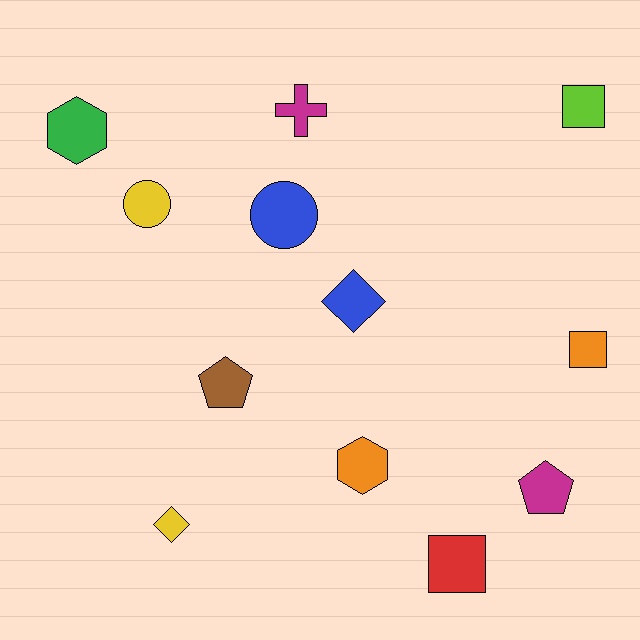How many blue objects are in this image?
There are 2 blue objects.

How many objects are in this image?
There are 12 objects.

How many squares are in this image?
There are 3 squares.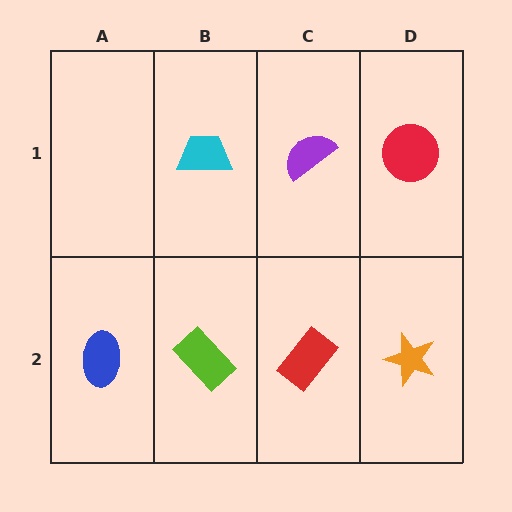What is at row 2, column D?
An orange star.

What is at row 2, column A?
A blue ellipse.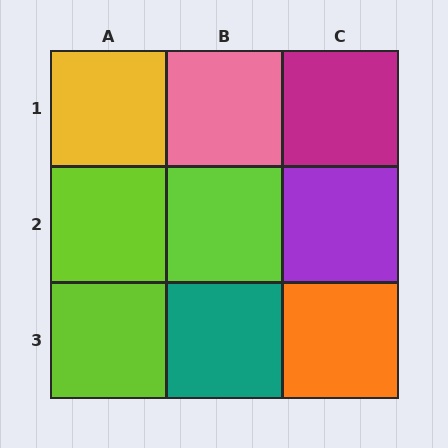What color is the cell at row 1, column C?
Magenta.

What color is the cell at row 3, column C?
Orange.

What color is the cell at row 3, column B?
Teal.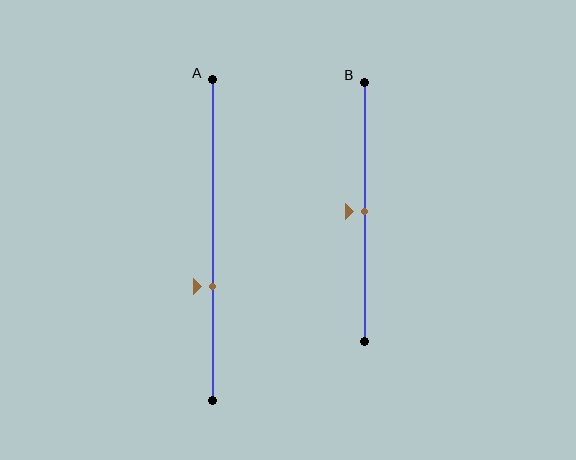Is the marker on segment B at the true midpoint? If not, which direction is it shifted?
Yes, the marker on segment B is at the true midpoint.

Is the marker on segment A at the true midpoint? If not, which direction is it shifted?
No, the marker on segment A is shifted downward by about 14% of the segment length.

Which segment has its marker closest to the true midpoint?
Segment B has its marker closest to the true midpoint.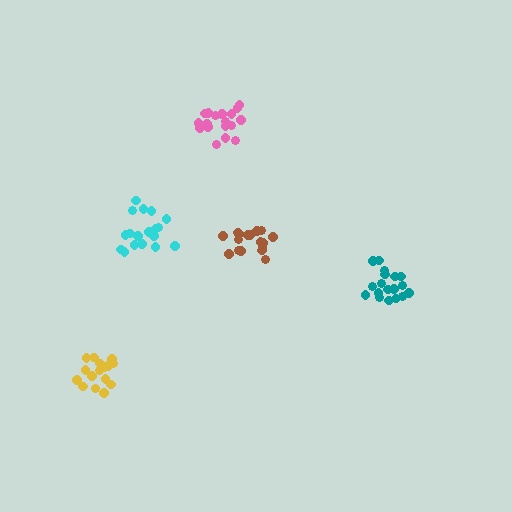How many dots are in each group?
Group 1: 18 dots, Group 2: 19 dots, Group 3: 17 dots, Group 4: 18 dots, Group 5: 16 dots (88 total).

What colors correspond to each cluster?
The clusters are colored: cyan, pink, brown, teal, yellow.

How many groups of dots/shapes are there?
There are 5 groups.